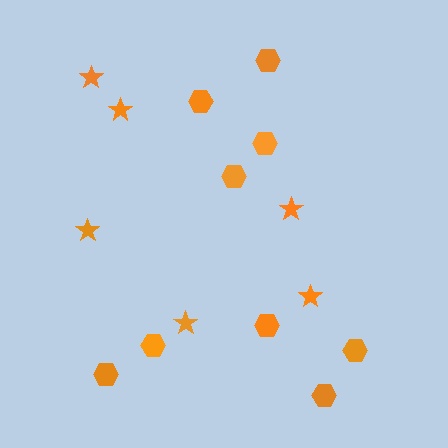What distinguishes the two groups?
There are 2 groups: one group of hexagons (9) and one group of stars (6).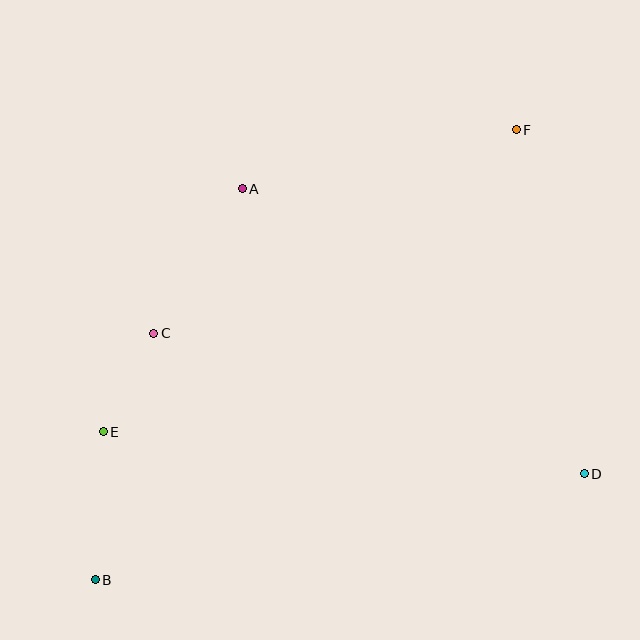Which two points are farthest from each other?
Points B and F are farthest from each other.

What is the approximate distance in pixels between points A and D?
The distance between A and D is approximately 445 pixels.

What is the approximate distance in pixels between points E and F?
The distance between E and F is approximately 512 pixels.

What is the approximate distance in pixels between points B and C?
The distance between B and C is approximately 253 pixels.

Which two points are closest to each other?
Points C and E are closest to each other.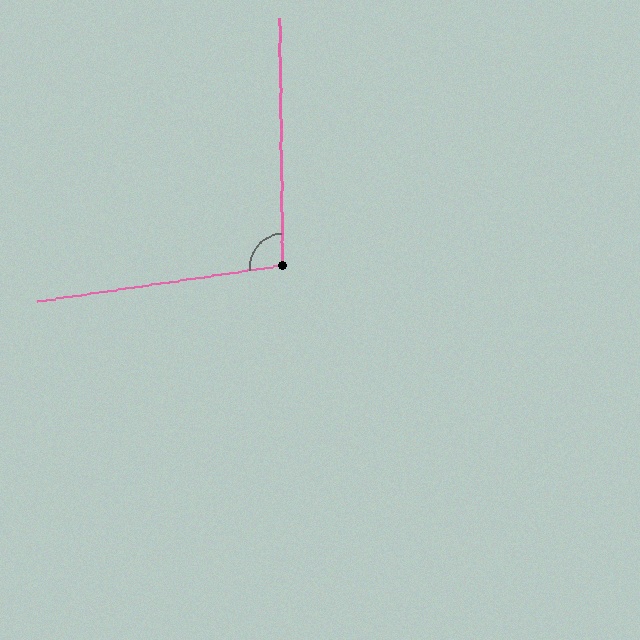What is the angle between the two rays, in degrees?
Approximately 98 degrees.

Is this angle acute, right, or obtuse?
It is obtuse.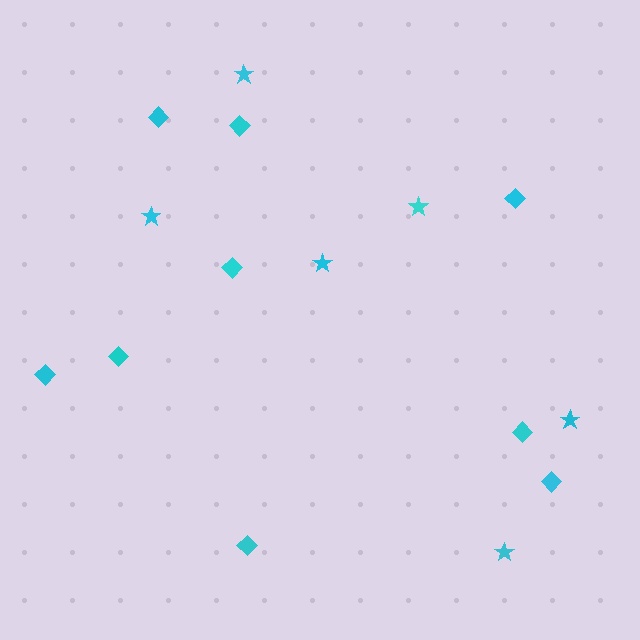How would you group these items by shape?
There are 2 groups: one group of diamonds (9) and one group of stars (6).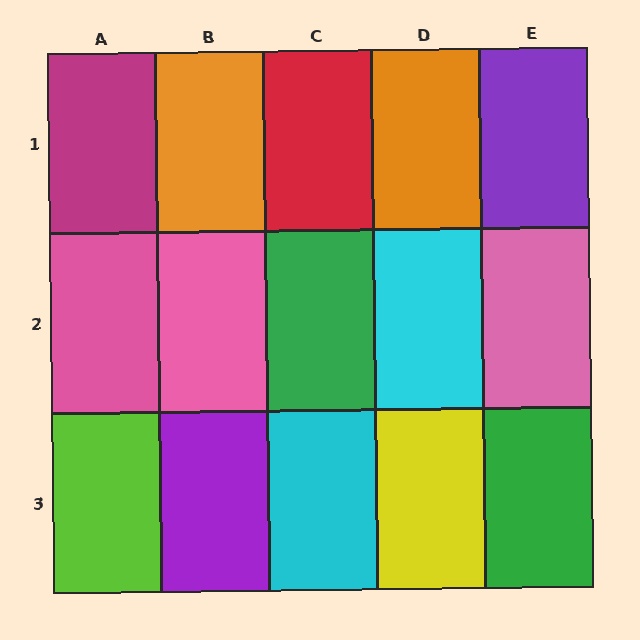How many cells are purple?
2 cells are purple.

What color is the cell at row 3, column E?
Green.